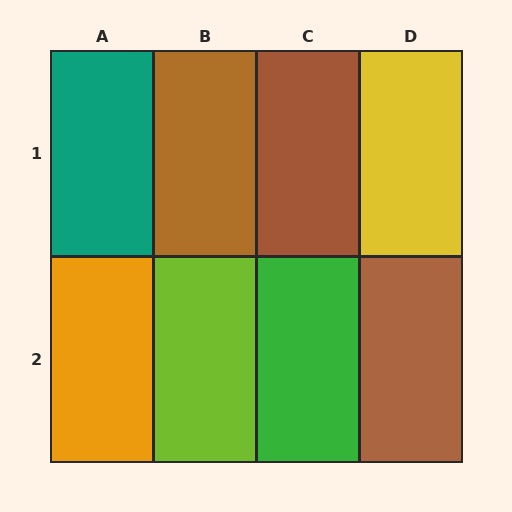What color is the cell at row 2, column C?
Green.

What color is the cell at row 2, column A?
Orange.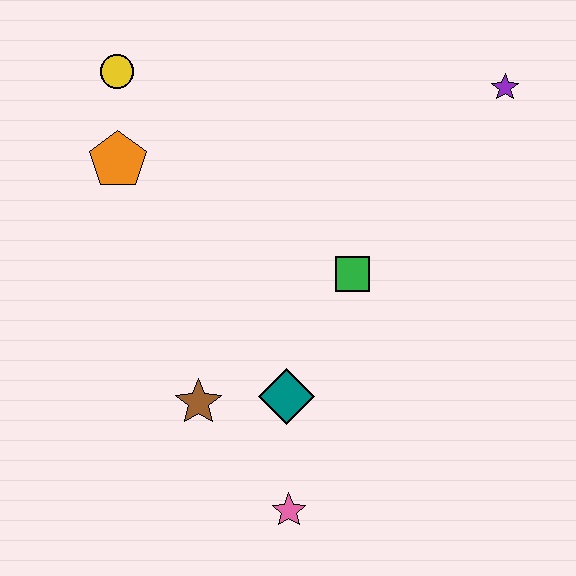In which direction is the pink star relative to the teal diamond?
The pink star is below the teal diamond.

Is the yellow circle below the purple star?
No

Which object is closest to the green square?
The teal diamond is closest to the green square.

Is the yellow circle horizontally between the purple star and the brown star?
No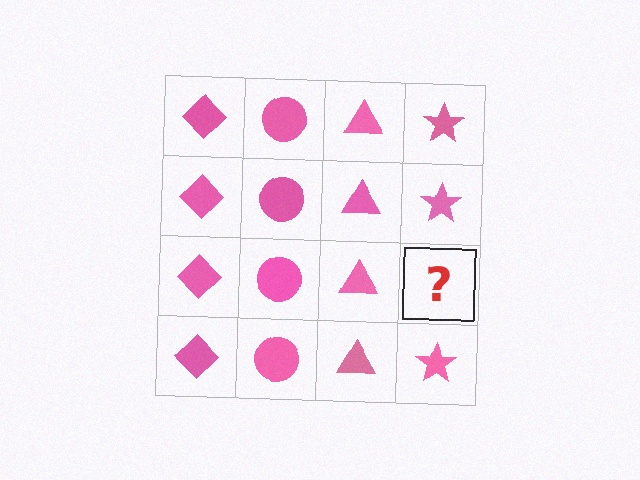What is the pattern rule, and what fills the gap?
The rule is that each column has a consistent shape. The gap should be filled with a pink star.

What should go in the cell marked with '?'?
The missing cell should contain a pink star.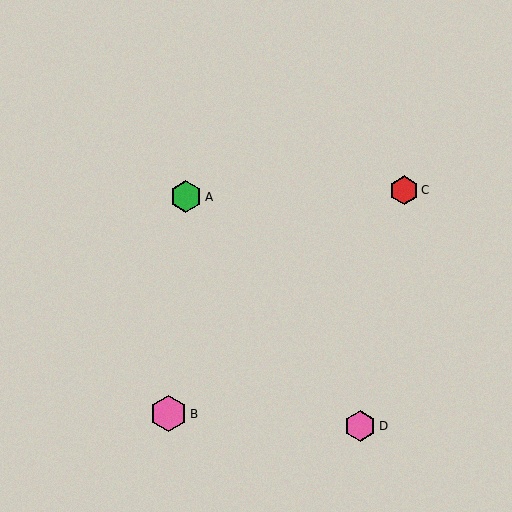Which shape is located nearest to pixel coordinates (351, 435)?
The pink hexagon (labeled D) at (360, 426) is nearest to that location.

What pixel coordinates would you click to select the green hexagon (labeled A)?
Click at (186, 197) to select the green hexagon A.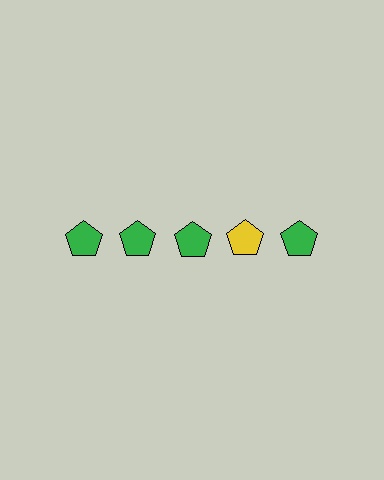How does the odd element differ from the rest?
It has a different color: yellow instead of green.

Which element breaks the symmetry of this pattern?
The yellow pentagon in the top row, second from right column breaks the symmetry. All other shapes are green pentagons.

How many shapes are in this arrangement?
There are 5 shapes arranged in a grid pattern.